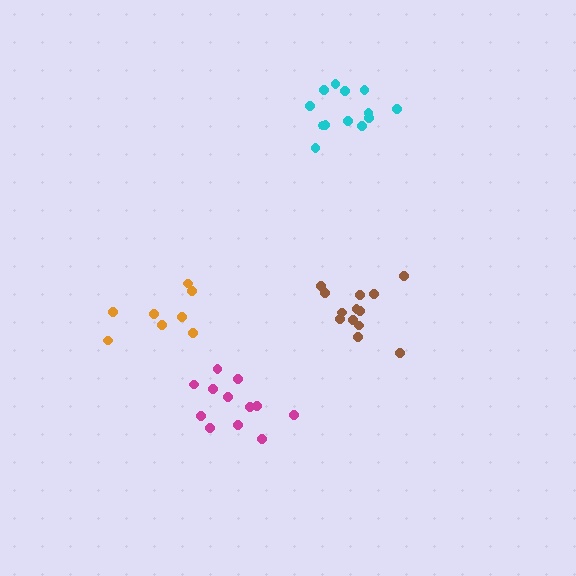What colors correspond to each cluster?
The clusters are colored: orange, cyan, magenta, brown.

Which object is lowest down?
The magenta cluster is bottommost.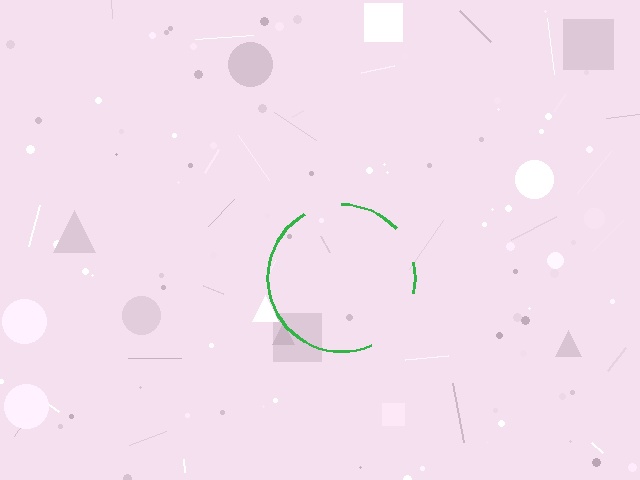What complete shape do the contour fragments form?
The contour fragments form a circle.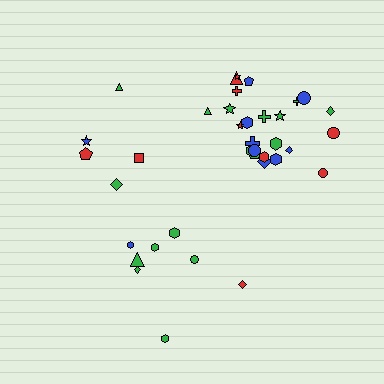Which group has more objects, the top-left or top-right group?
The top-right group.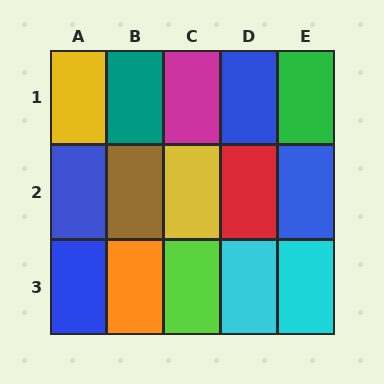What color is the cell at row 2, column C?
Yellow.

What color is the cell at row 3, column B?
Orange.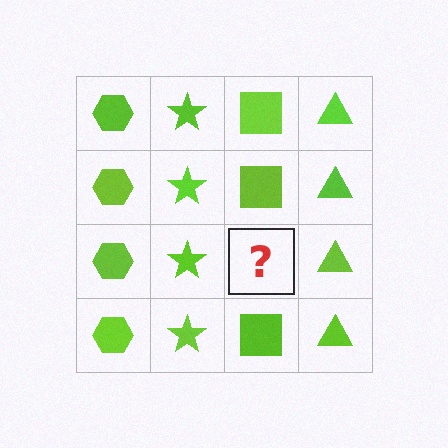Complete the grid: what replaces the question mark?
The question mark should be replaced with a lime square.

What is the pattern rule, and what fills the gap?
The rule is that each column has a consistent shape. The gap should be filled with a lime square.